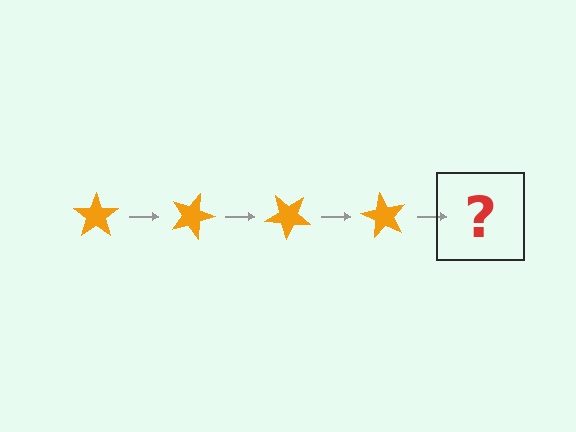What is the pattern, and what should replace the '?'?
The pattern is that the star rotates 20 degrees each step. The '?' should be an orange star rotated 80 degrees.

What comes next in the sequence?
The next element should be an orange star rotated 80 degrees.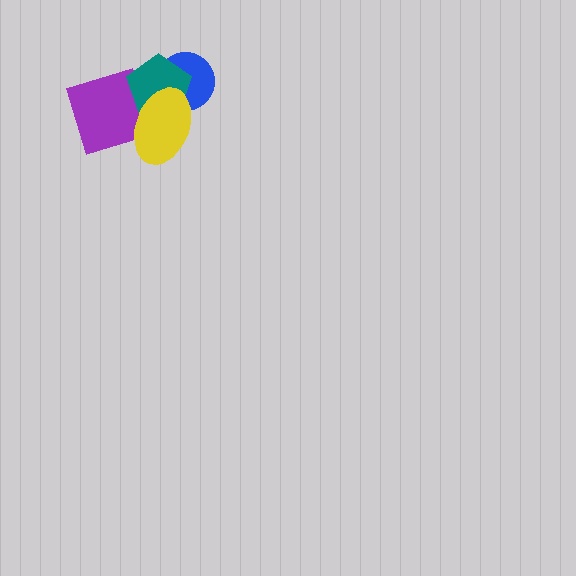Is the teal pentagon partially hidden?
Yes, it is partially covered by another shape.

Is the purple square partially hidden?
Yes, it is partially covered by another shape.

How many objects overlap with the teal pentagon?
3 objects overlap with the teal pentagon.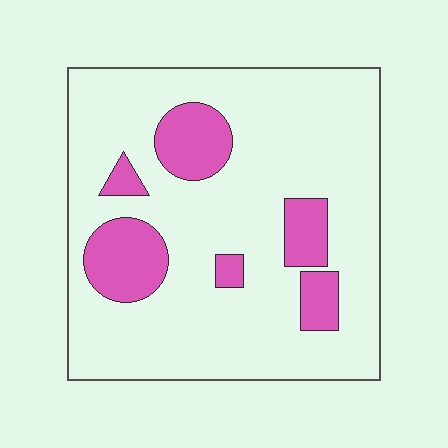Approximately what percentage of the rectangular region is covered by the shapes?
Approximately 20%.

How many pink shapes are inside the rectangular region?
6.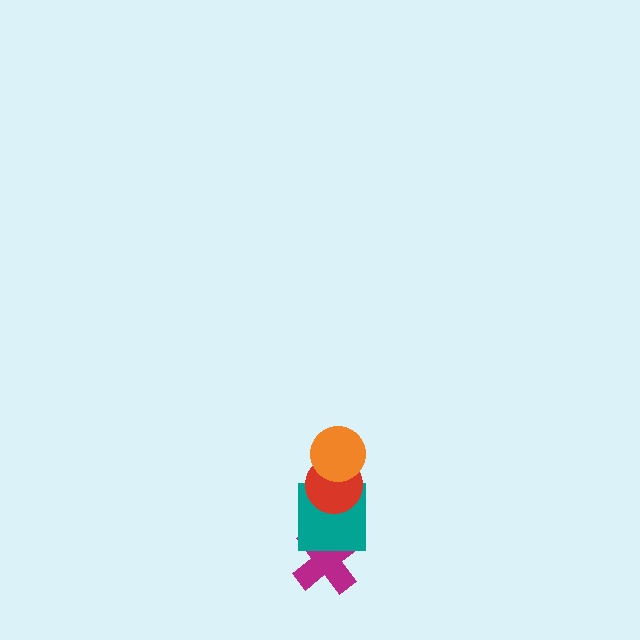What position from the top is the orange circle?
The orange circle is 1st from the top.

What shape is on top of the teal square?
The red circle is on top of the teal square.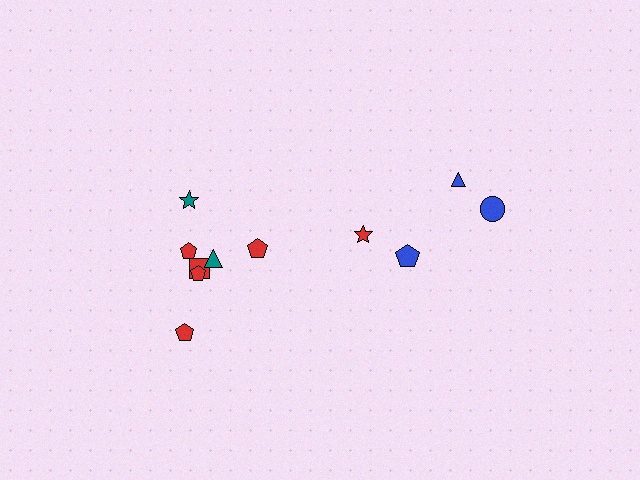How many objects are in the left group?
There are 7 objects.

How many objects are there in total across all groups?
There are 11 objects.